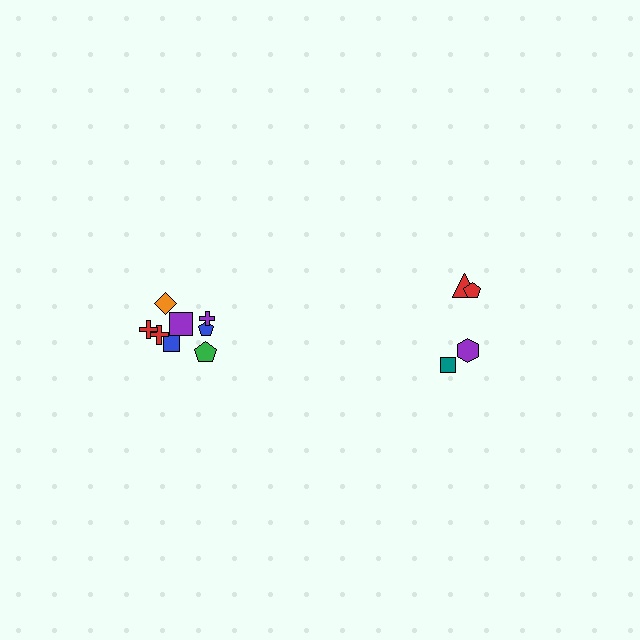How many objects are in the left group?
There are 8 objects.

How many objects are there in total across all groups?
There are 12 objects.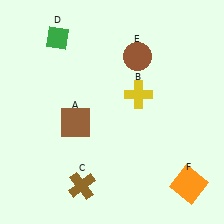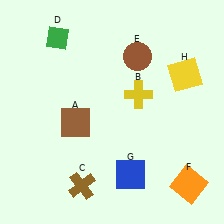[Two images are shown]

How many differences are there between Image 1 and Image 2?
There are 2 differences between the two images.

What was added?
A blue square (G), a yellow square (H) were added in Image 2.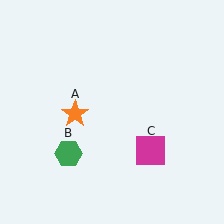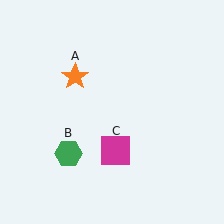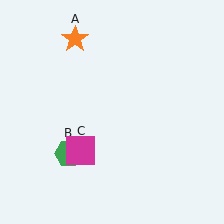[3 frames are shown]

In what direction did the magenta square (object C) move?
The magenta square (object C) moved left.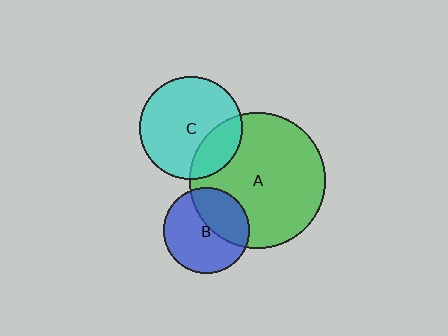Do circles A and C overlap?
Yes.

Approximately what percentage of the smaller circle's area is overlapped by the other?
Approximately 25%.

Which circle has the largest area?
Circle A (green).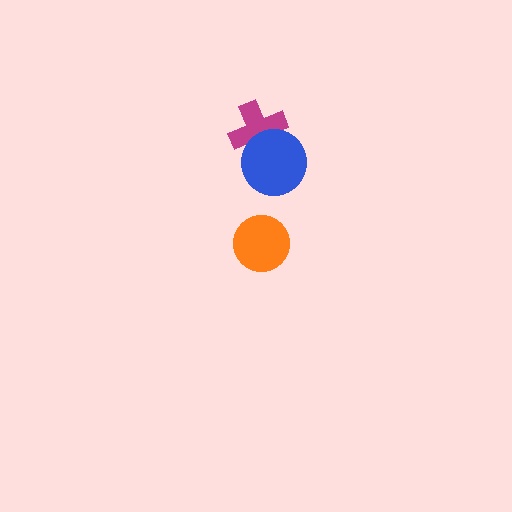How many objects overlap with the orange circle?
0 objects overlap with the orange circle.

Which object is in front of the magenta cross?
The blue circle is in front of the magenta cross.